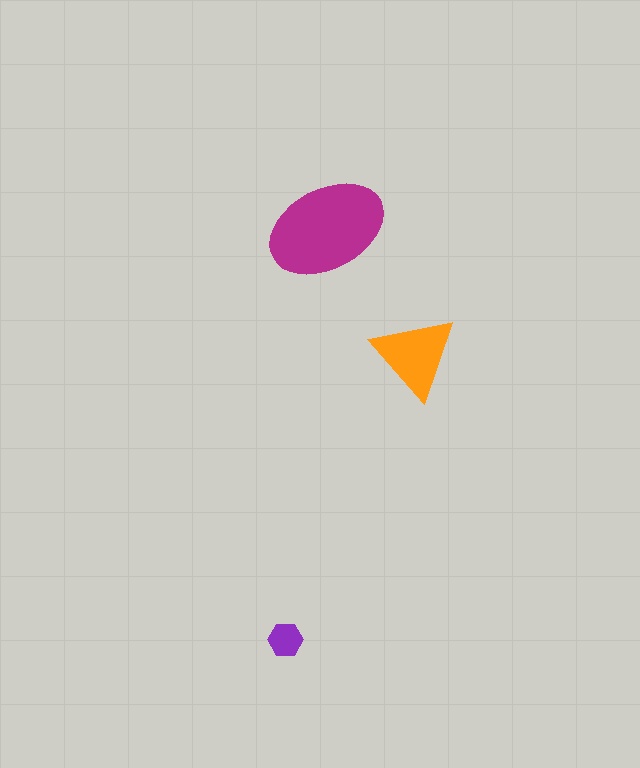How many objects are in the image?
There are 3 objects in the image.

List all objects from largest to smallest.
The magenta ellipse, the orange triangle, the purple hexagon.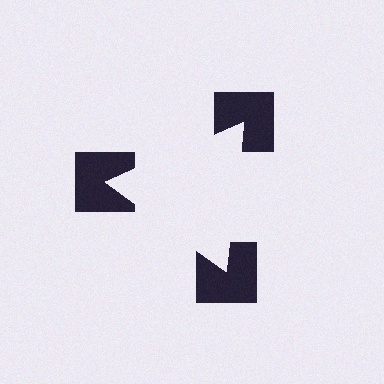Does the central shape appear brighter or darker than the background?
It typically appears slightly brighter than the background, even though no actual brightness change is drawn.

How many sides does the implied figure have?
3 sides.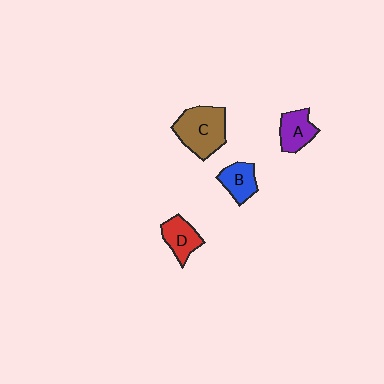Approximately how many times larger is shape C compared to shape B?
Approximately 1.8 times.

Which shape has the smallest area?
Shape B (blue).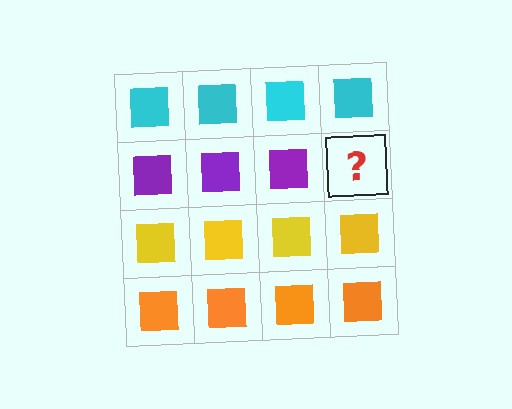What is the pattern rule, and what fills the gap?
The rule is that each row has a consistent color. The gap should be filled with a purple square.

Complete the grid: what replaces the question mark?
The question mark should be replaced with a purple square.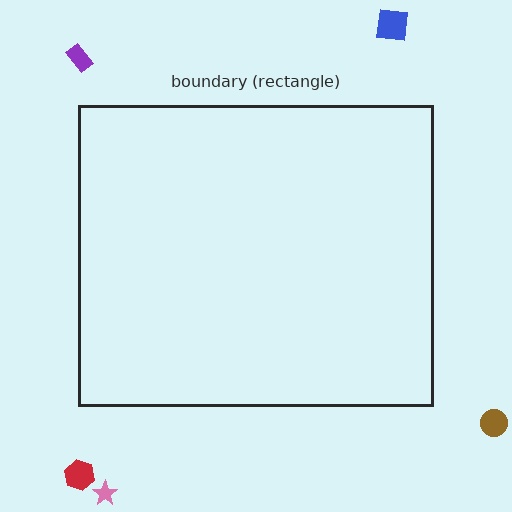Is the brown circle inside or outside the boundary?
Outside.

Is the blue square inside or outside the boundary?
Outside.